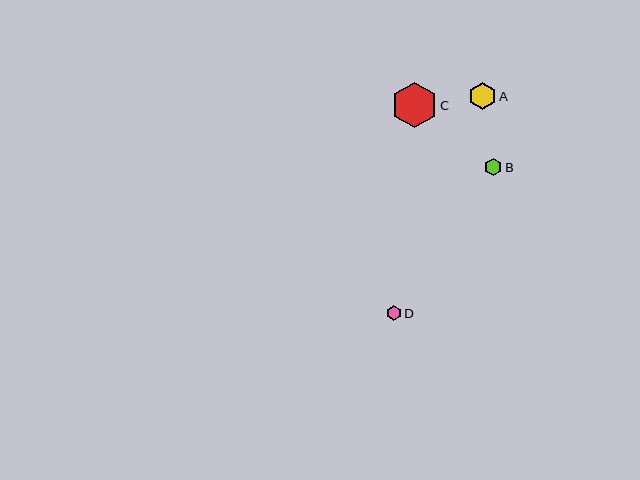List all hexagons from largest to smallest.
From largest to smallest: C, A, B, D.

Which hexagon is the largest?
Hexagon C is the largest with a size of approximately 45 pixels.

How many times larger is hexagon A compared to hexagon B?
Hexagon A is approximately 1.6 times the size of hexagon B.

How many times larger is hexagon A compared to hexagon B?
Hexagon A is approximately 1.6 times the size of hexagon B.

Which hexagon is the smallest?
Hexagon D is the smallest with a size of approximately 15 pixels.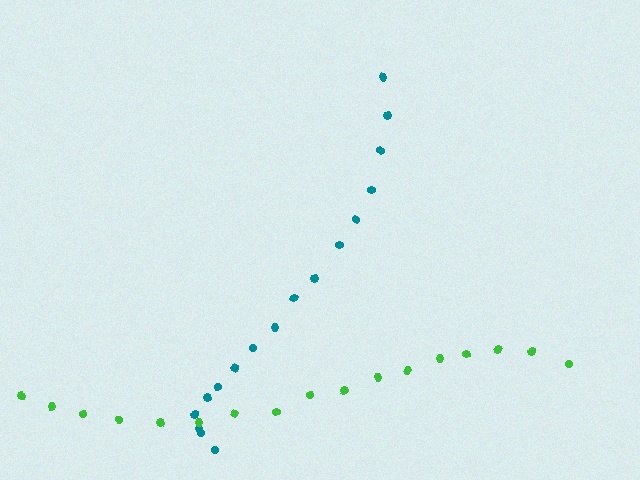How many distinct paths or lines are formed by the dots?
There are 2 distinct paths.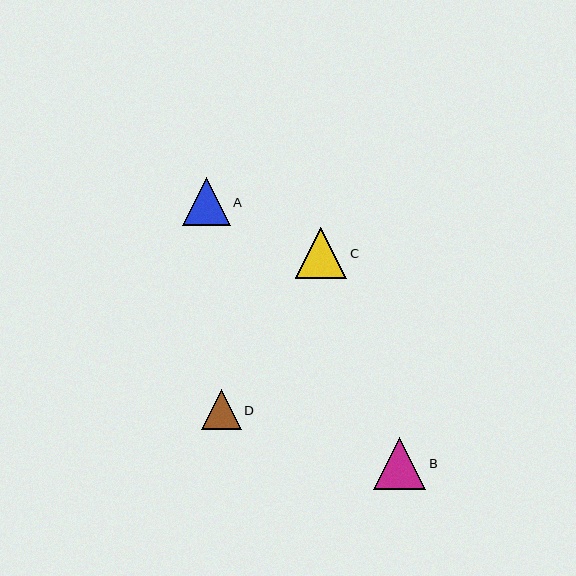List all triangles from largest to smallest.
From largest to smallest: B, C, A, D.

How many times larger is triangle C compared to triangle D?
Triangle C is approximately 1.3 times the size of triangle D.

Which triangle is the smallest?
Triangle D is the smallest with a size of approximately 40 pixels.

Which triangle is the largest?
Triangle B is the largest with a size of approximately 52 pixels.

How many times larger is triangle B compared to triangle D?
Triangle B is approximately 1.3 times the size of triangle D.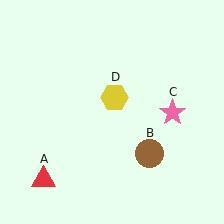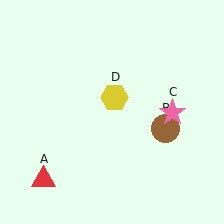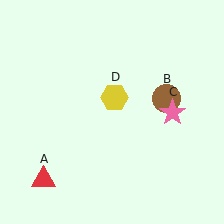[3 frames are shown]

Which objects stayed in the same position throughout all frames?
Red triangle (object A) and pink star (object C) and yellow hexagon (object D) remained stationary.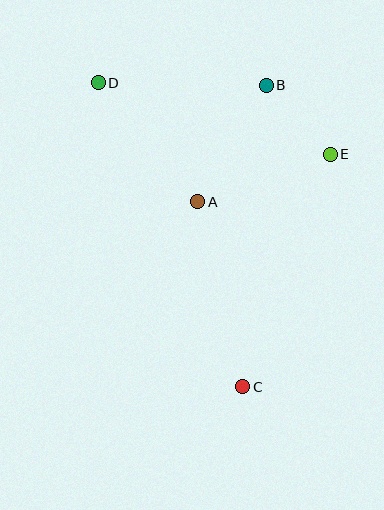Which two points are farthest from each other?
Points C and D are farthest from each other.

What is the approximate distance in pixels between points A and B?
The distance between A and B is approximately 135 pixels.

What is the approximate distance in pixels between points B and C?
The distance between B and C is approximately 302 pixels.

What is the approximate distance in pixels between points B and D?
The distance between B and D is approximately 168 pixels.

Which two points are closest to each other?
Points B and E are closest to each other.